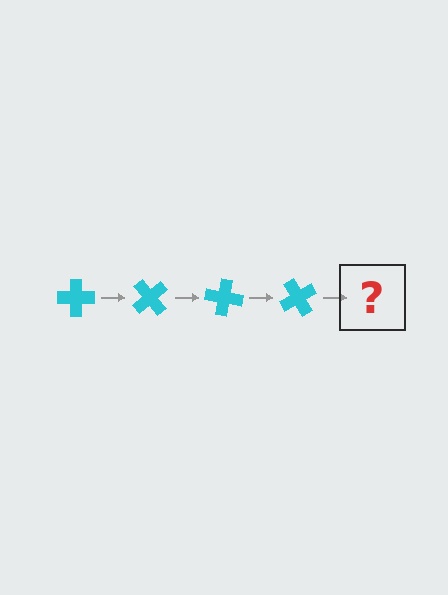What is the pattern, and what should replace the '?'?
The pattern is that the cross rotates 50 degrees each step. The '?' should be a cyan cross rotated 200 degrees.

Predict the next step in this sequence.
The next step is a cyan cross rotated 200 degrees.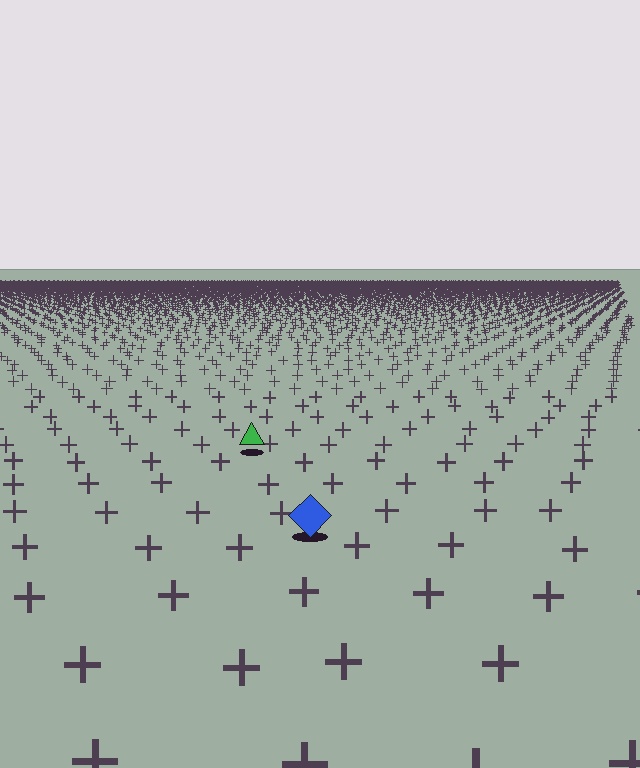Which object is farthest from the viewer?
The green triangle is farthest from the viewer. It appears smaller and the ground texture around it is denser.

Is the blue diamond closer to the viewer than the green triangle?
Yes. The blue diamond is closer — you can tell from the texture gradient: the ground texture is coarser near it.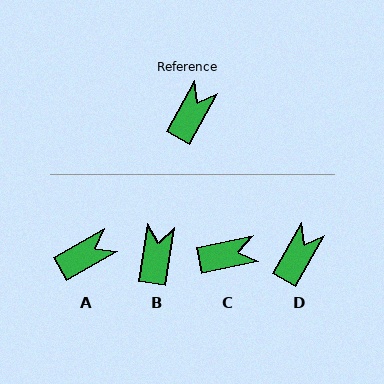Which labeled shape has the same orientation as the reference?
D.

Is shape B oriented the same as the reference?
No, it is off by about 21 degrees.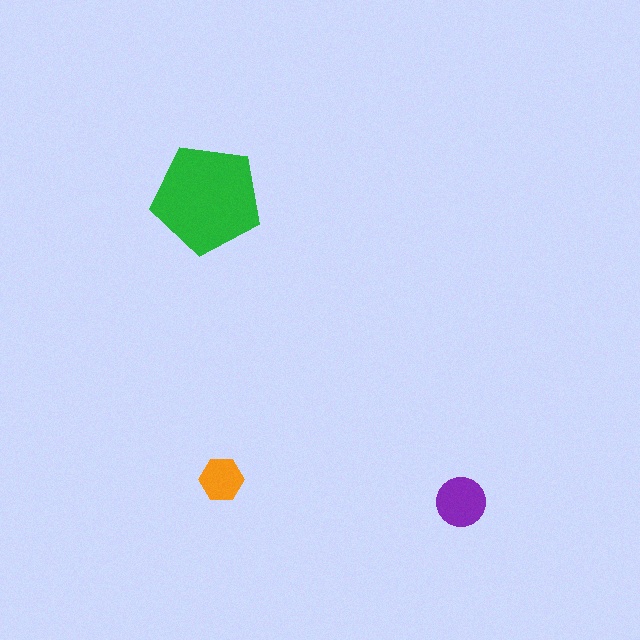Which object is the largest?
The green pentagon.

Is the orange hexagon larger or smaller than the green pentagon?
Smaller.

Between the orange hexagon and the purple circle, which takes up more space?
The purple circle.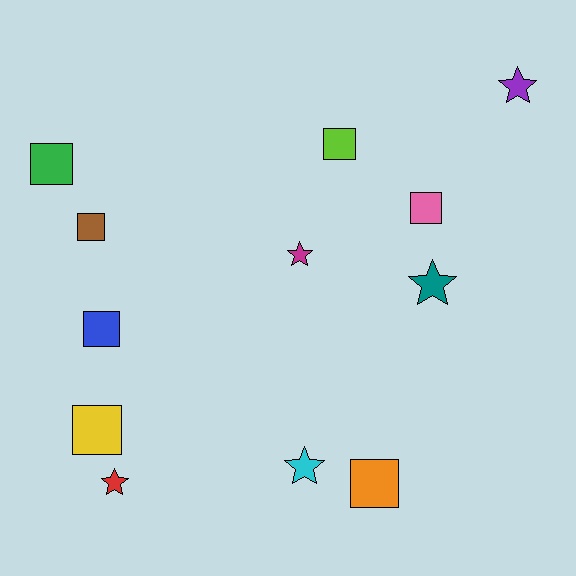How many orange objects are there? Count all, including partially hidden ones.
There is 1 orange object.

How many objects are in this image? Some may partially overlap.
There are 12 objects.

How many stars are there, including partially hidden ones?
There are 5 stars.